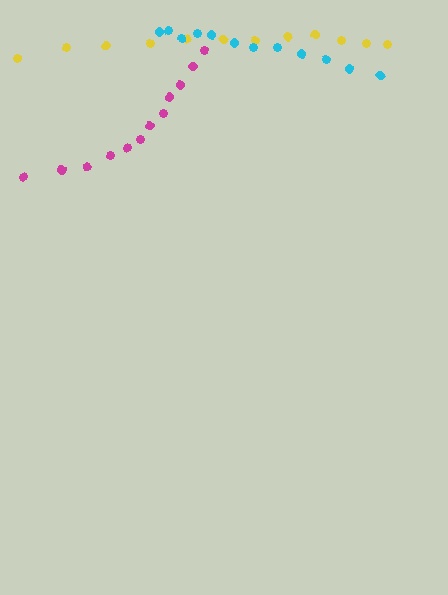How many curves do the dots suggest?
There are 3 distinct paths.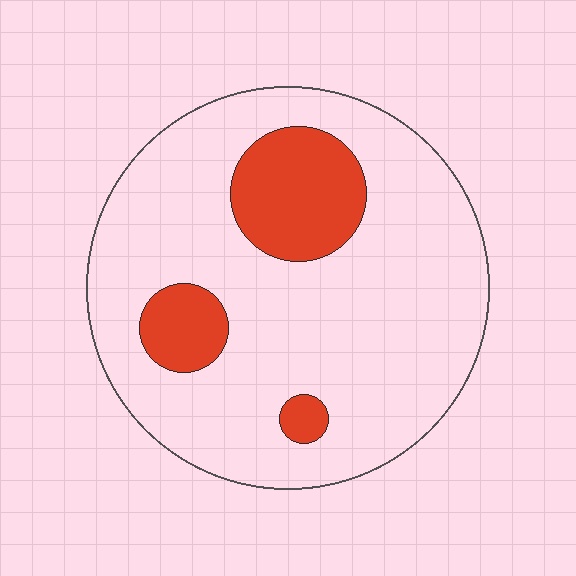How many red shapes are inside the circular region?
3.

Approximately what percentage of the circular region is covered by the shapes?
Approximately 20%.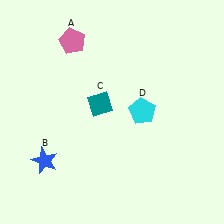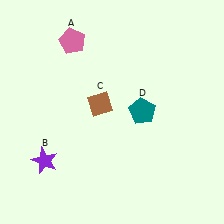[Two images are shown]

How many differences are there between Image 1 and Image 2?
There are 3 differences between the two images.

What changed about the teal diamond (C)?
In Image 1, C is teal. In Image 2, it changed to brown.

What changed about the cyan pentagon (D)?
In Image 1, D is cyan. In Image 2, it changed to teal.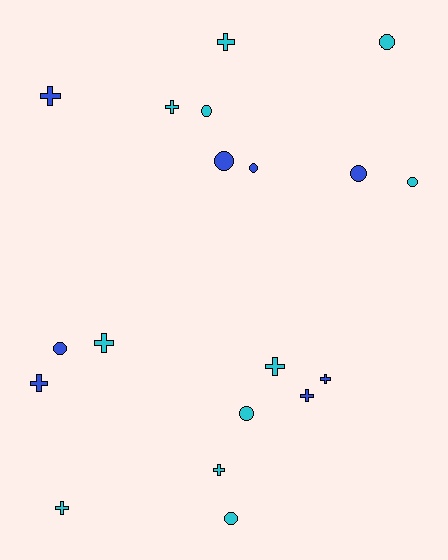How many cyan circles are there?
There are 5 cyan circles.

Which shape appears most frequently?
Cross, with 10 objects.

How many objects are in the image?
There are 19 objects.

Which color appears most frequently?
Cyan, with 11 objects.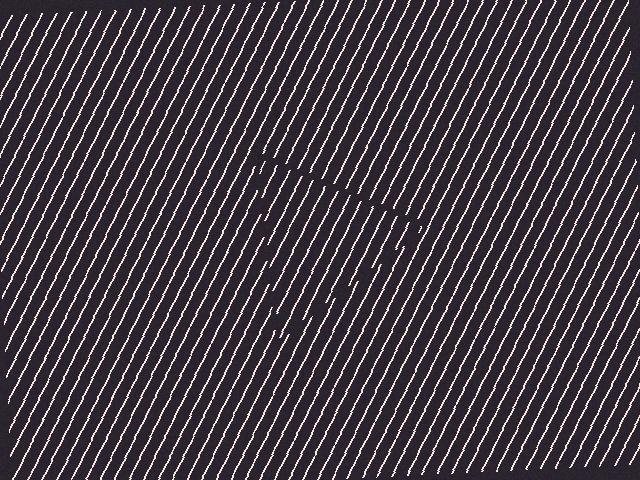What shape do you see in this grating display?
An illusory triangle. The interior of the shape contains the same grating, shifted by half a period — the contour is defined by the phase discontinuity where line-ends from the inner and outer gratings abut.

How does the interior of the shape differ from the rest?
The interior of the shape contains the same grating, shifted by half a period — the contour is defined by the phase discontinuity where line-ends from the inner and outer gratings abut.